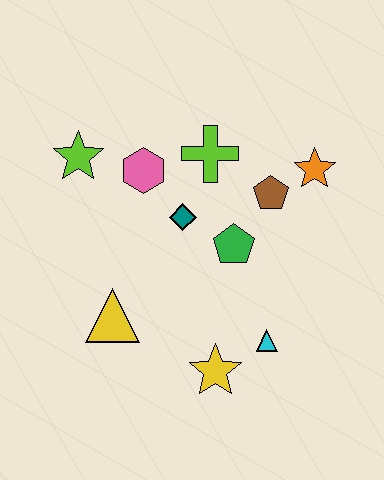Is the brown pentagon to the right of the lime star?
Yes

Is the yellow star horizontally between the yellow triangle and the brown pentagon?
Yes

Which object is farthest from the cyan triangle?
The lime star is farthest from the cyan triangle.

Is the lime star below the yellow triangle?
No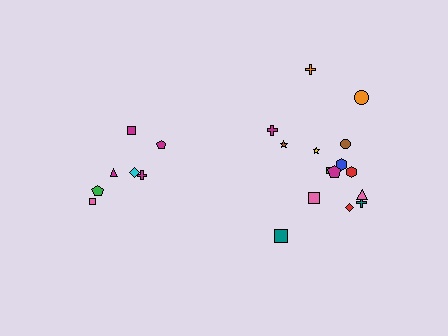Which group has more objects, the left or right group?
The right group.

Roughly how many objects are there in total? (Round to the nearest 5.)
Roughly 20 objects in total.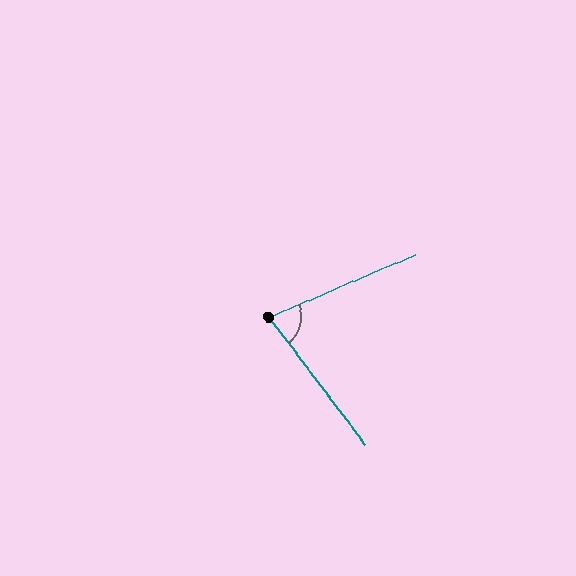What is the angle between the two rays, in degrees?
Approximately 76 degrees.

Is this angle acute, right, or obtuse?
It is acute.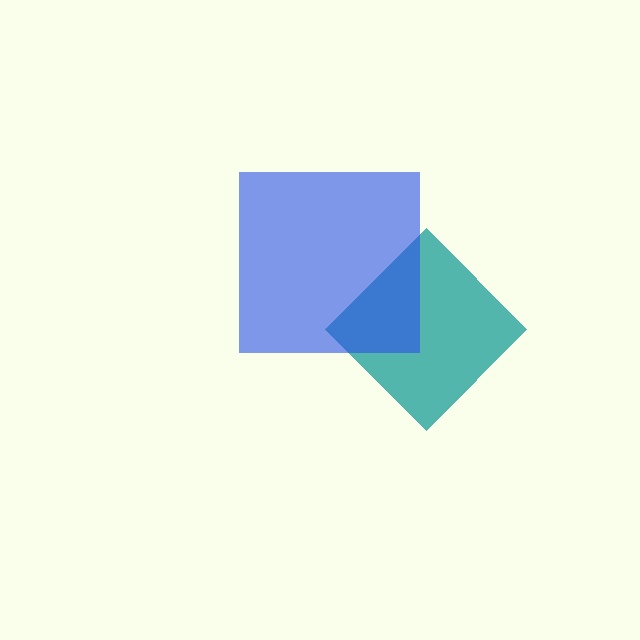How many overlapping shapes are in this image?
There are 2 overlapping shapes in the image.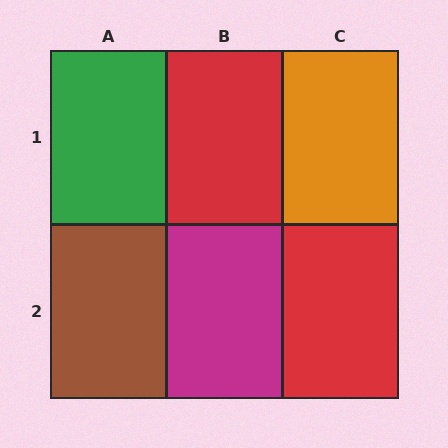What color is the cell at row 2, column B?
Magenta.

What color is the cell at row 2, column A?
Brown.